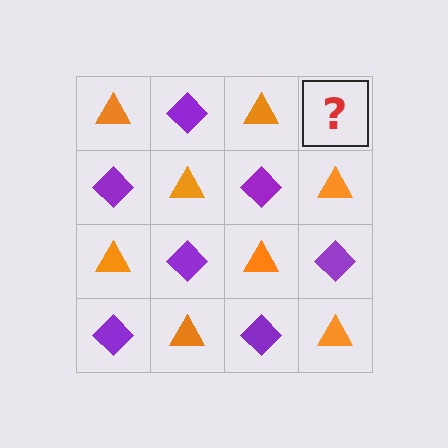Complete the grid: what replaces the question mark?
The question mark should be replaced with a purple diamond.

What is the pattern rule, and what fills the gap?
The rule is that it alternates orange triangle and purple diamond in a checkerboard pattern. The gap should be filled with a purple diamond.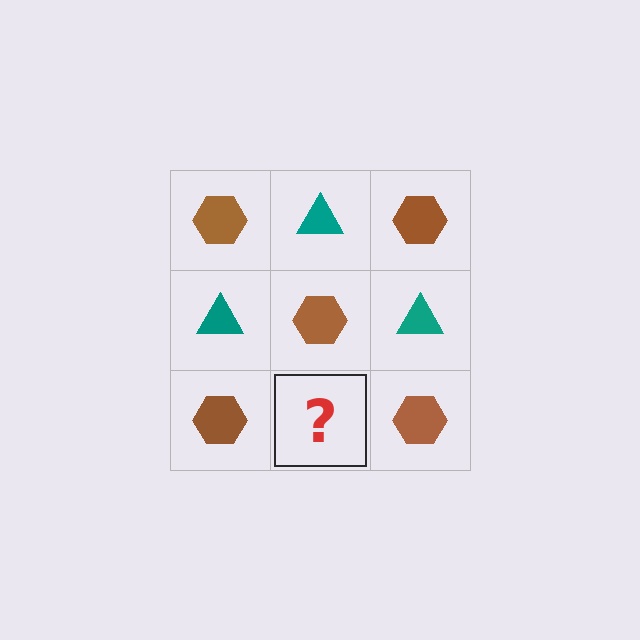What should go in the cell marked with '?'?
The missing cell should contain a teal triangle.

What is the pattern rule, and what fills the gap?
The rule is that it alternates brown hexagon and teal triangle in a checkerboard pattern. The gap should be filled with a teal triangle.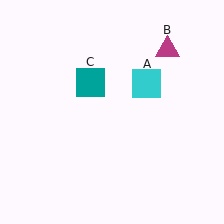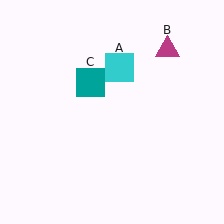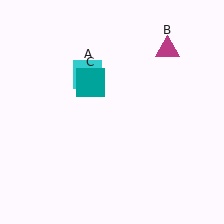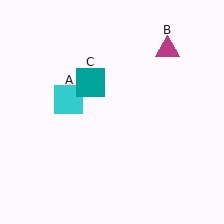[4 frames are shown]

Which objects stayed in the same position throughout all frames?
Magenta triangle (object B) and teal square (object C) remained stationary.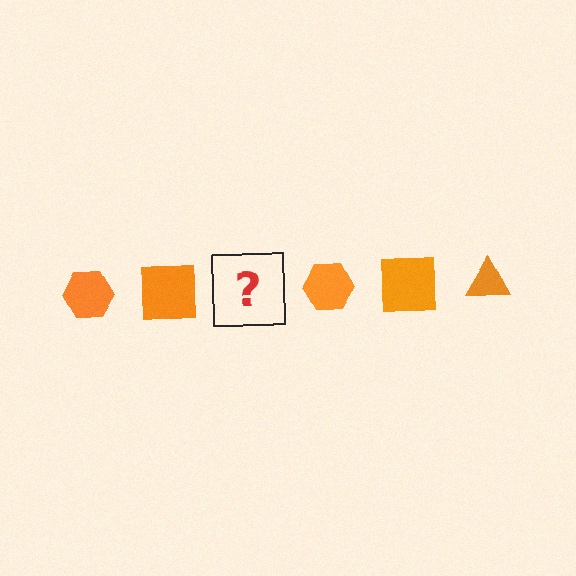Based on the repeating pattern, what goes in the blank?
The blank should be an orange triangle.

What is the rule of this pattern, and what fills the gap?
The rule is that the pattern cycles through hexagon, square, triangle shapes in orange. The gap should be filled with an orange triangle.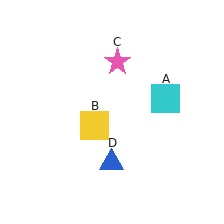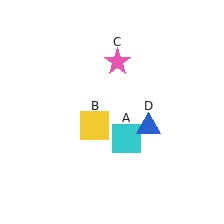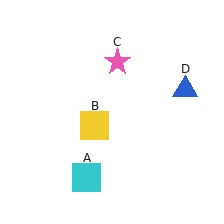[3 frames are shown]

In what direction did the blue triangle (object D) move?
The blue triangle (object D) moved up and to the right.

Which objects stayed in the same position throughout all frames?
Yellow square (object B) and pink star (object C) remained stationary.